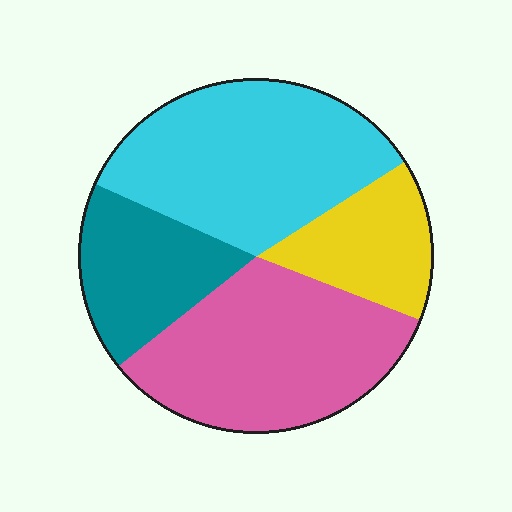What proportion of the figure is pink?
Pink takes up about one third (1/3) of the figure.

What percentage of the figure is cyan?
Cyan covers around 35% of the figure.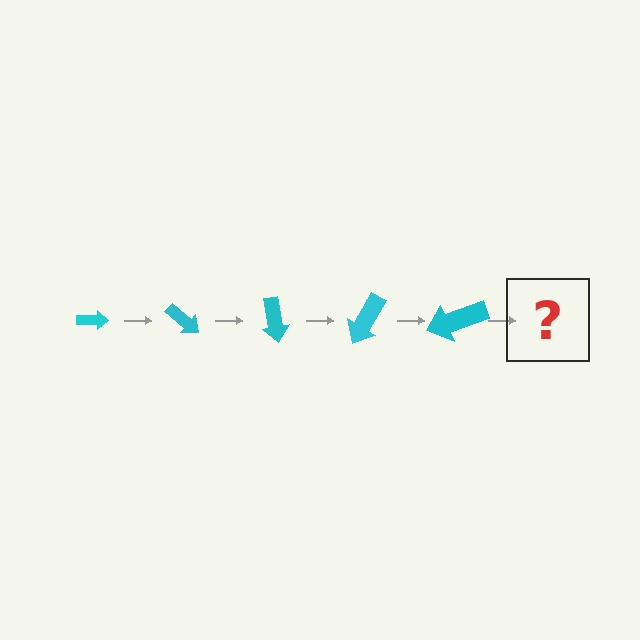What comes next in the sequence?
The next element should be an arrow, larger than the previous one and rotated 200 degrees from the start.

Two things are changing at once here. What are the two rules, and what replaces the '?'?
The two rules are that the arrow grows larger each step and it rotates 40 degrees each step. The '?' should be an arrow, larger than the previous one and rotated 200 degrees from the start.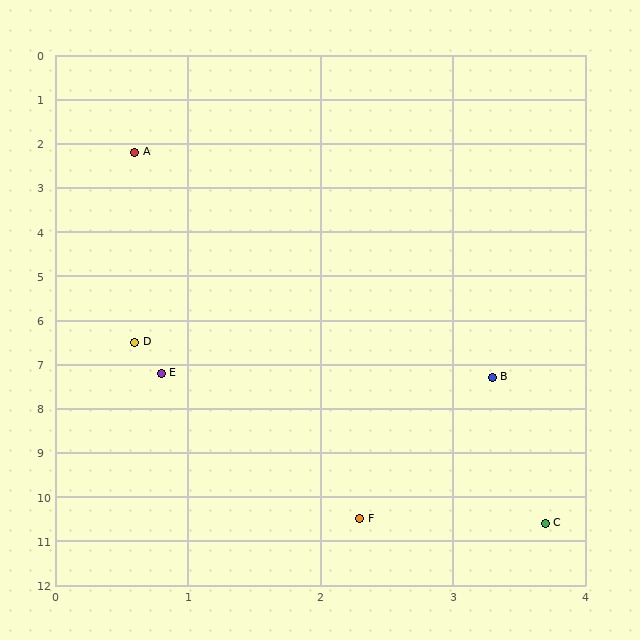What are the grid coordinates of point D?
Point D is at approximately (0.6, 6.5).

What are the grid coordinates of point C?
Point C is at approximately (3.7, 10.6).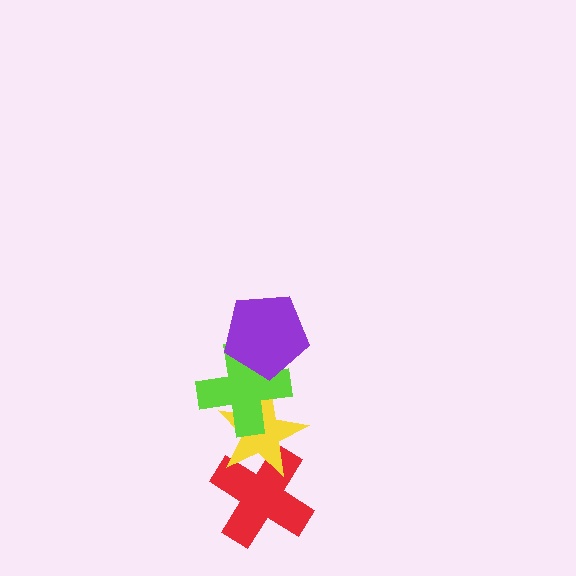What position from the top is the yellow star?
The yellow star is 3rd from the top.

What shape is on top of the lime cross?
The purple pentagon is on top of the lime cross.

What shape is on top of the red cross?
The yellow star is on top of the red cross.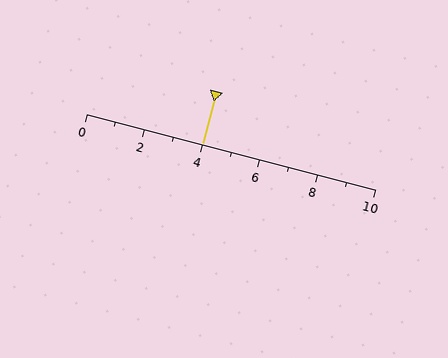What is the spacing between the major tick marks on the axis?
The major ticks are spaced 2 apart.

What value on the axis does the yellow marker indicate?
The marker indicates approximately 4.